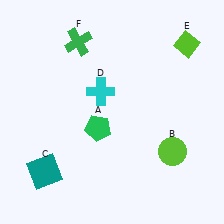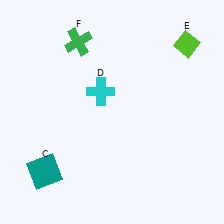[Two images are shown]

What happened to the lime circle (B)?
The lime circle (B) was removed in Image 2. It was in the bottom-right area of Image 1.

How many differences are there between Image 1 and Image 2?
There are 2 differences between the two images.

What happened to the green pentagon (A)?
The green pentagon (A) was removed in Image 2. It was in the bottom-left area of Image 1.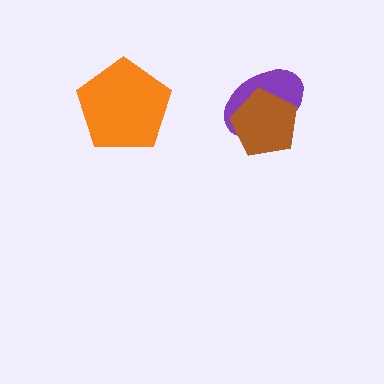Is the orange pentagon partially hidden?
No, no other shape covers it.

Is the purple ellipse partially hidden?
Yes, it is partially covered by another shape.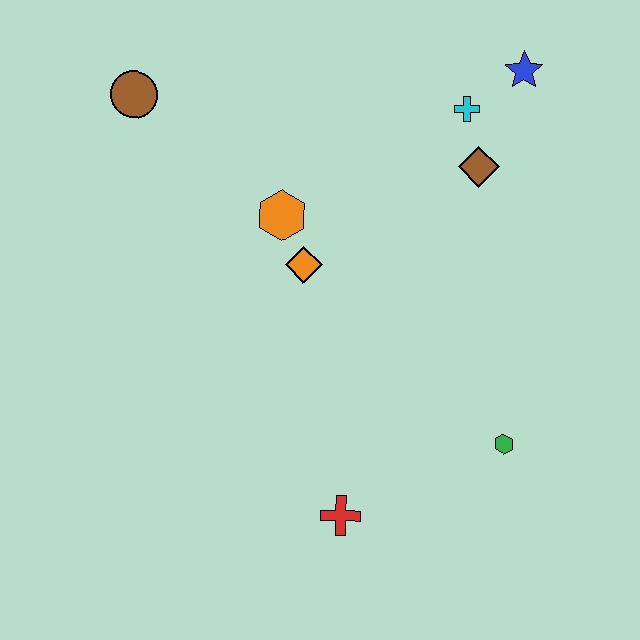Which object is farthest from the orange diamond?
The blue star is farthest from the orange diamond.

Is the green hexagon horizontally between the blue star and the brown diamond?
Yes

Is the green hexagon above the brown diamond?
No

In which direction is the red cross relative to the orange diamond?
The red cross is below the orange diamond.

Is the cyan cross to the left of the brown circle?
No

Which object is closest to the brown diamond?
The cyan cross is closest to the brown diamond.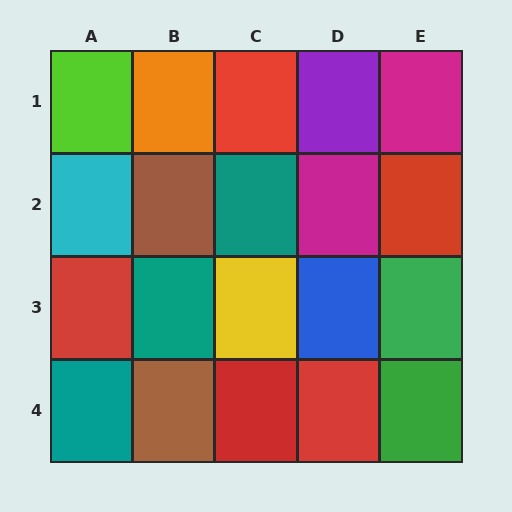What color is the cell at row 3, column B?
Teal.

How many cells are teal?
3 cells are teal.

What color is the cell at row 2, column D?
Magenta.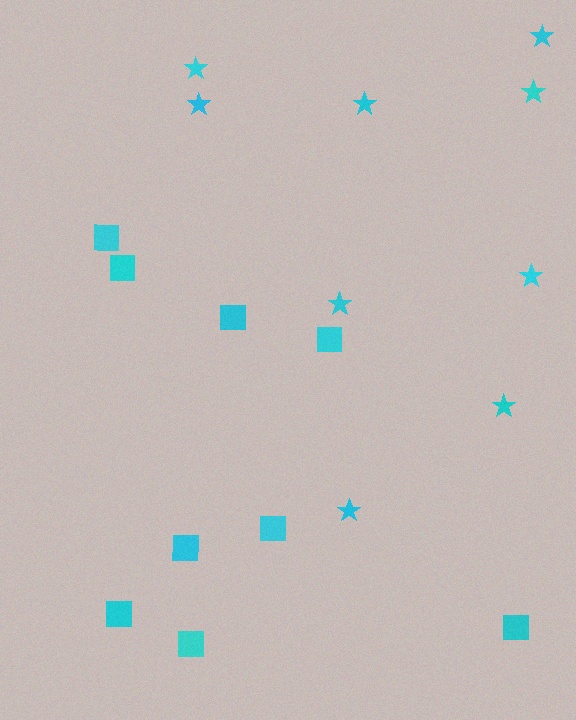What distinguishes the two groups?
There are 2 groups: one group of squares (9) and one group of stars (9).